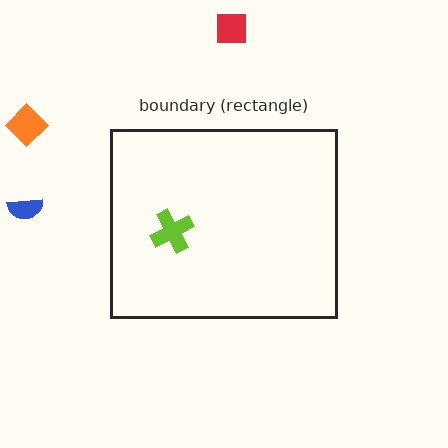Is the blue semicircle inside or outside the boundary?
Outside.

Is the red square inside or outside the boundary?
Outside.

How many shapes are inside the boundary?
1 inside, 3 outside.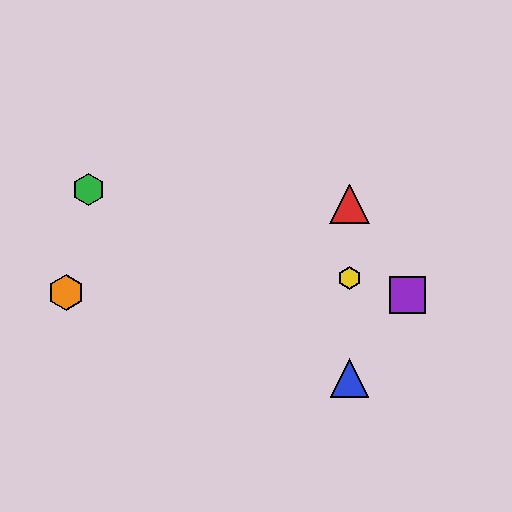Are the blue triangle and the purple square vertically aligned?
No, the blue triangle is at x≈349 and the purple square is at x≈408.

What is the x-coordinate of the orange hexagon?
The orange hexagon is at x≈66.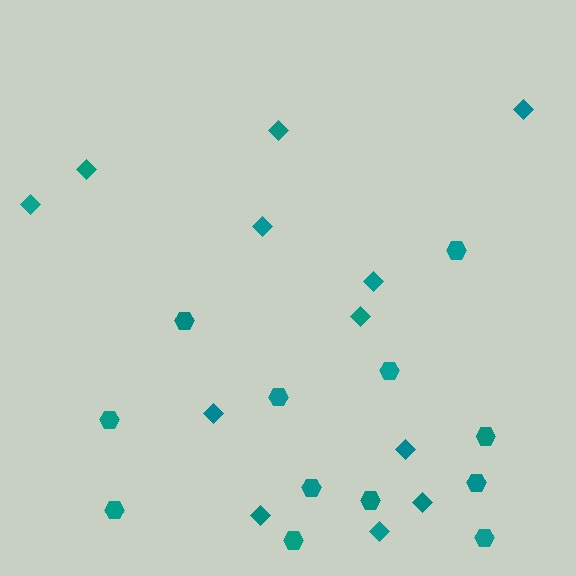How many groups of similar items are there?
There are 2 groups: one group of diamonds (12) and one group of hexagons (12).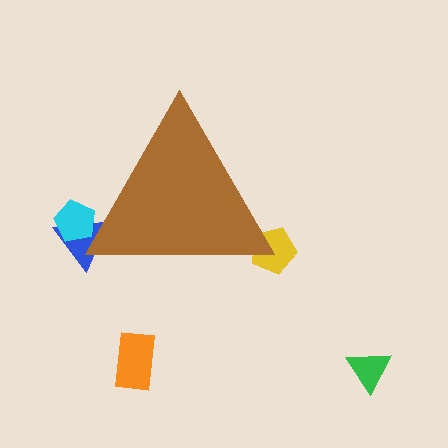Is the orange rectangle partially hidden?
No, the orange rectangle is fully visible.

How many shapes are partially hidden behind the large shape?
3 shapes are partially hidden.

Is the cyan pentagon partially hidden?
Yes, the cyan pentagon is partially hidden behind the brown triangle.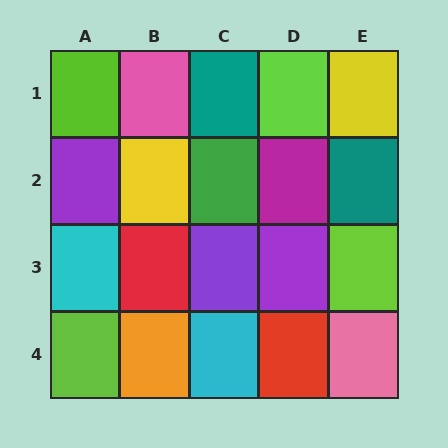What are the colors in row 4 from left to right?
Lime, orange, cyan, red, pink.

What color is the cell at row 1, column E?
Yellow.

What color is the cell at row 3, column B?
Red.